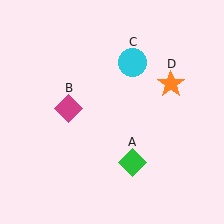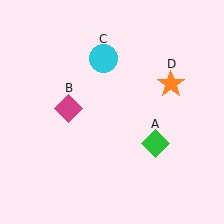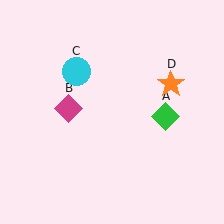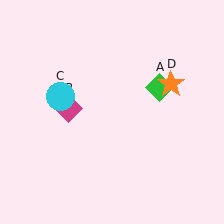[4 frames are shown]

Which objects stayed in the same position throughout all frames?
Magenta diamond (object B) and orange star (object D) remained stationary.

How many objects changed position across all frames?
2 objects changed position: green diamond (object A), cyan circle (object C).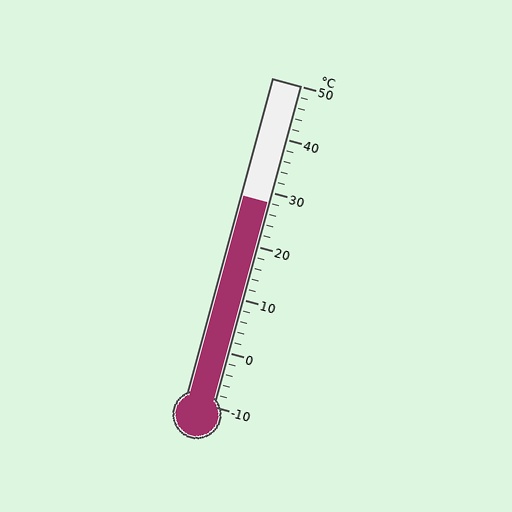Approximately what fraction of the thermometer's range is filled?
The thermometer is filled to approximately 65% of its range.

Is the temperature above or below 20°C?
The temperature is above 20°C.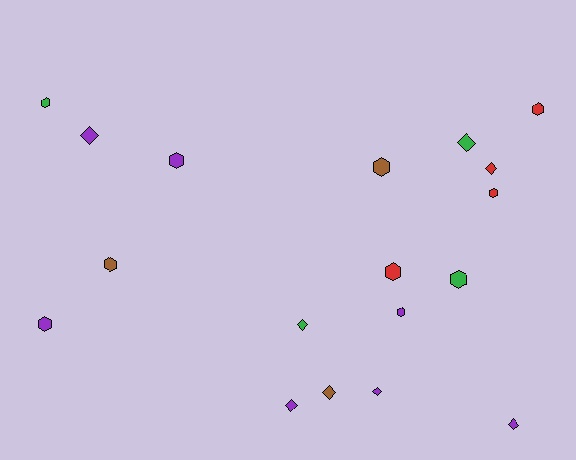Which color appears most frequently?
Purple, with 7 objects.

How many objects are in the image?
There are 18 objects.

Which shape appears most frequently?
Hexagon, with 10 objects.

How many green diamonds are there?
There are 2 green diamonds.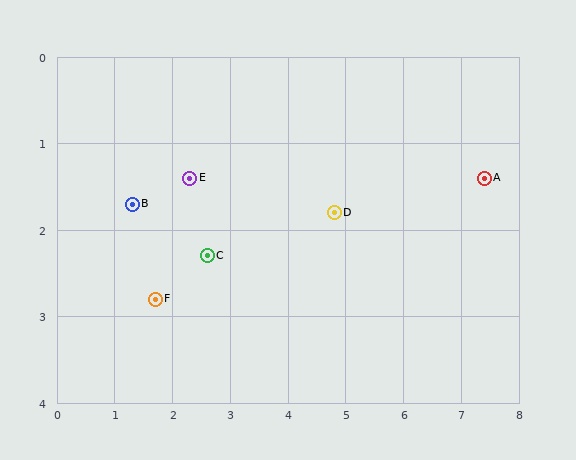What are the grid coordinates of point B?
Point B is at approximately (1.3, 1.7).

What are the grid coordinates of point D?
Point D is at approximately (4.8, 1.8).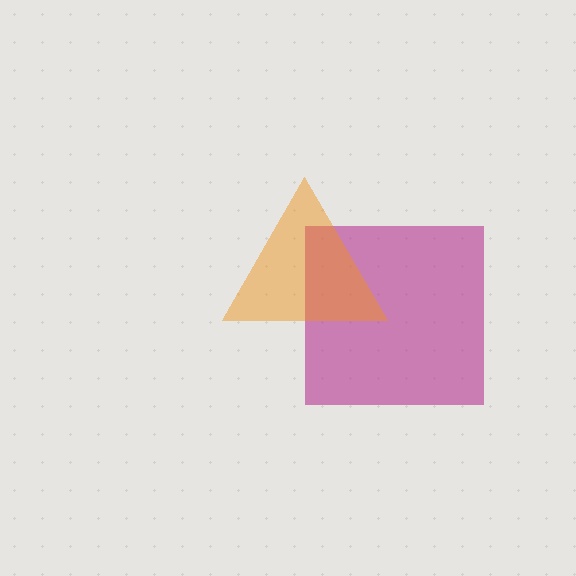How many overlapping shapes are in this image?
There are 2 overlapping shapes in the image.